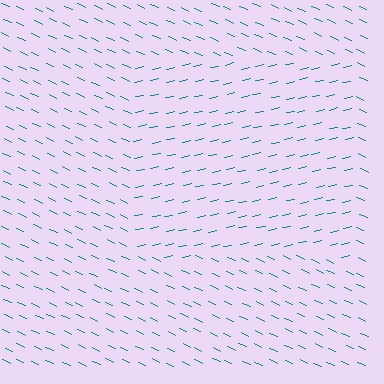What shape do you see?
I see a rectangle.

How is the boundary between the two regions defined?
The boundary is defined purely by a change in line orientation (approximately 37 degrees difference). All lines are the same color and thickness.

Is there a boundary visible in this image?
Yes, there is a texture boundary formed by a change in line orientation.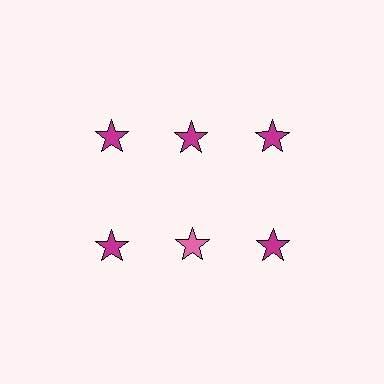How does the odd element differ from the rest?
It has a different color: pink instead of magenta.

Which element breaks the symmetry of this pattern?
The pink star in the second row, second from left column breaks the symmetry. All other shapes are magenta stars.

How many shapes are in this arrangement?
There are 6 shapes arranged in a grid pattern.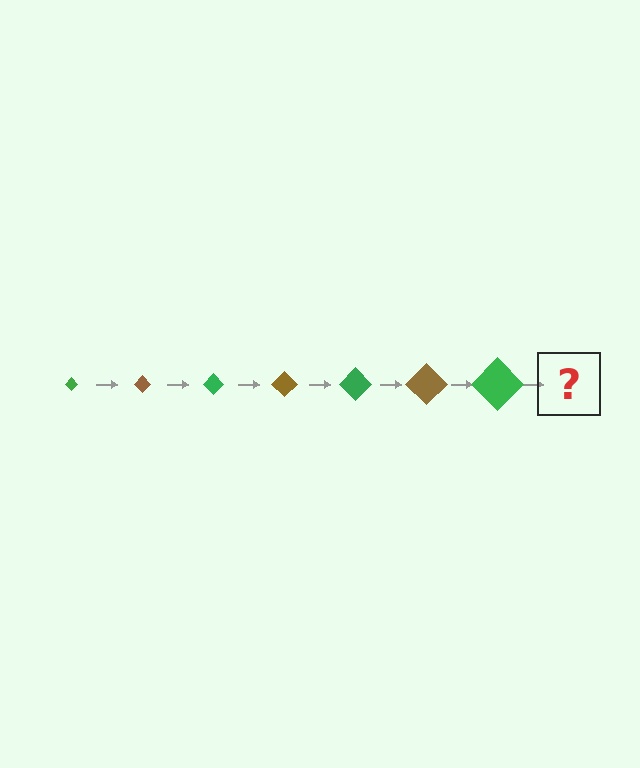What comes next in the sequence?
The next element should be a brown diamond, larger than the previous one.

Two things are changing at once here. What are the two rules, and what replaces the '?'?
The two rules are that the diamond grows larger each step and the color cycles through green and brown. The '?' should be a brown diamond, larger than the previous one.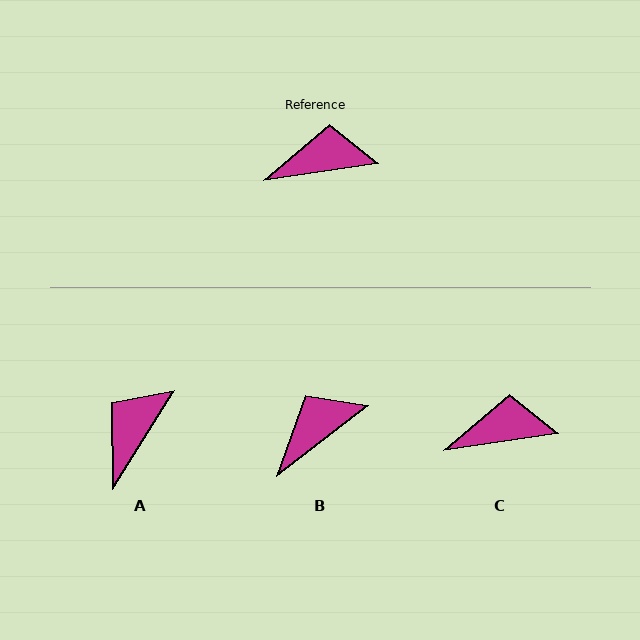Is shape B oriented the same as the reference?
No, it is off by about 30 degrees.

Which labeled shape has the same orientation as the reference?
C.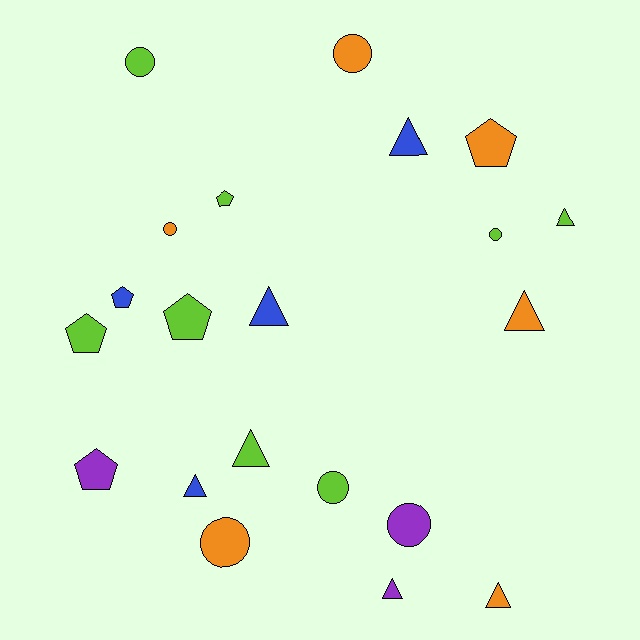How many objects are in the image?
There are 21 objects.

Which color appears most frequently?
Lime, with 8 objects.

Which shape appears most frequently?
Triangle, with 8 objects.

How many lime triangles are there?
There are 2 lime triangles.